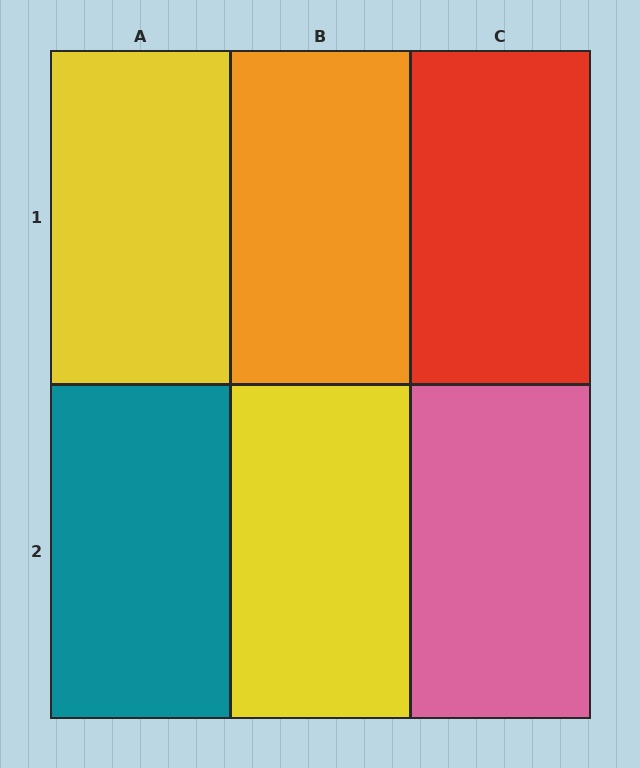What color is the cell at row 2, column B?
Yellow.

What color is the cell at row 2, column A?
Teal.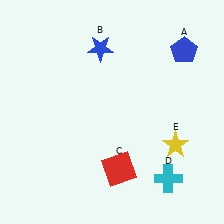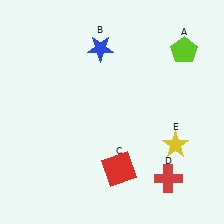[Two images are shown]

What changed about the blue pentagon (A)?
In Image 1, A is blue. In Image 2, it changed to lime.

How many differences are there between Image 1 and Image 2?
There are 2 differences between the two images.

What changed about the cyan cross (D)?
In Image 1, D is cyan. In Image 2, it changed to red.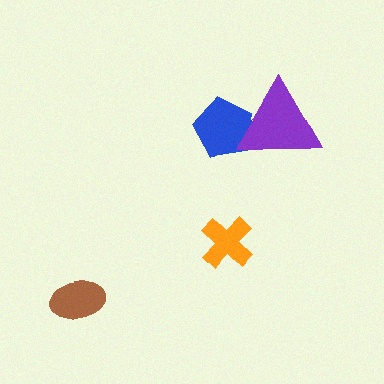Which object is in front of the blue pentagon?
The purple triangle is in front of the blue pentagon.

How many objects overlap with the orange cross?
0 objects overlap with the orange cross.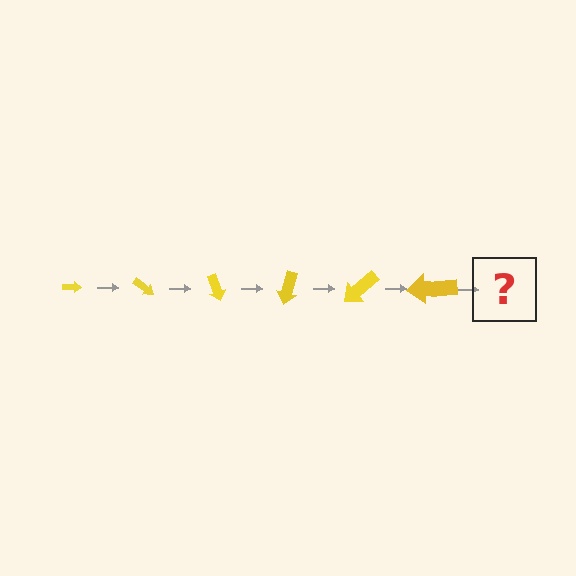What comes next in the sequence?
The next element should be an arrow, larger than the previous one and rotated 210 degrees from the start.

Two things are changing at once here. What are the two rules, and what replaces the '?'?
The two rules are that the arrow grows larger each step and it rotates 35 degrees each step. The '?' should be an arrow, larger than the previous one and rotated 210 degrees from the start.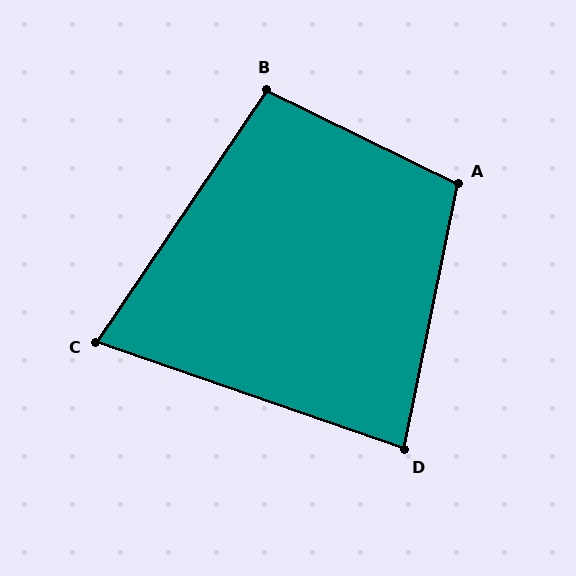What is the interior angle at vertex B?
Approximately 98 degrees (obtuse).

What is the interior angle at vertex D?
Approximately 82 degrees (acute).